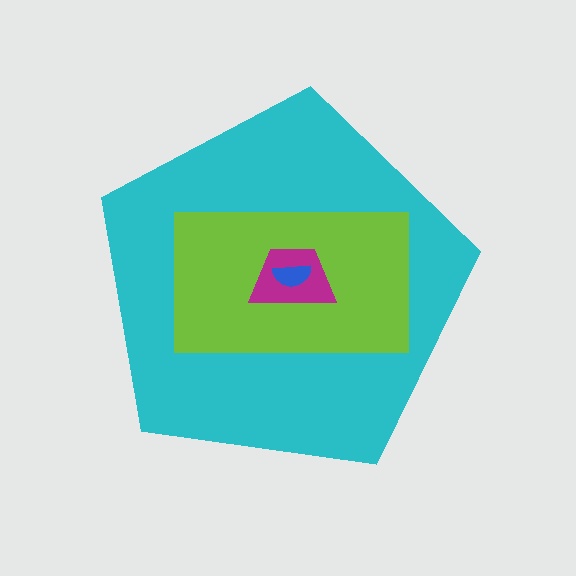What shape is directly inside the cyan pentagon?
The lime rectangle.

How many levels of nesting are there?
4.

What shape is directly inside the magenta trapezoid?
The blue semicircle.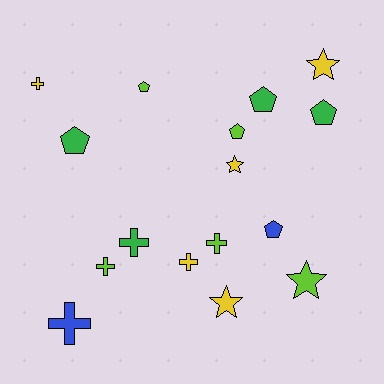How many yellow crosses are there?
There are 2 yellow crosses.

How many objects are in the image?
There are 16 objects.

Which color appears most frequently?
Yellow, with 5 objects.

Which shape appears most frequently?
Pentagon, with 6 objects.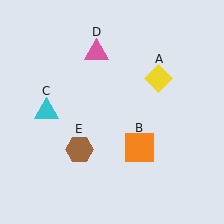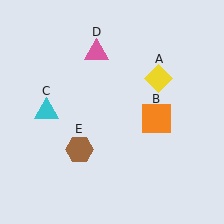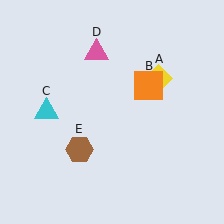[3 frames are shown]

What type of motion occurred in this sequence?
The orange square (object B) rotated counterclockwise around the center of the scene.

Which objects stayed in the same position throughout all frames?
Yellow diamond (object A) and cyan triangle (object C) and pink triangle (object D) and brown hexagon (object E) remained stationary.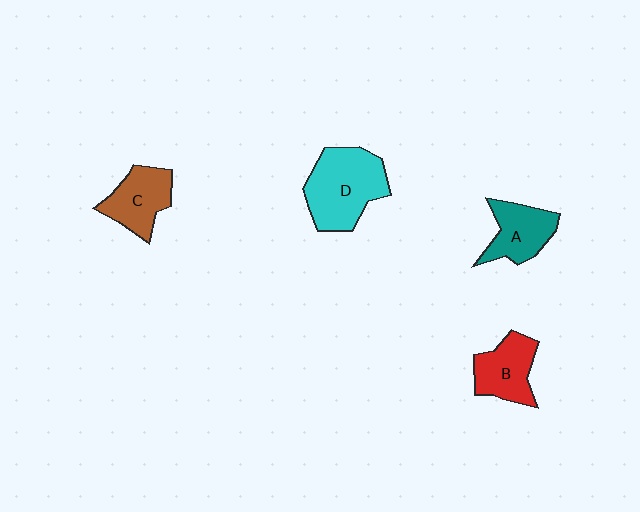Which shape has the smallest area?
Shape A (teal).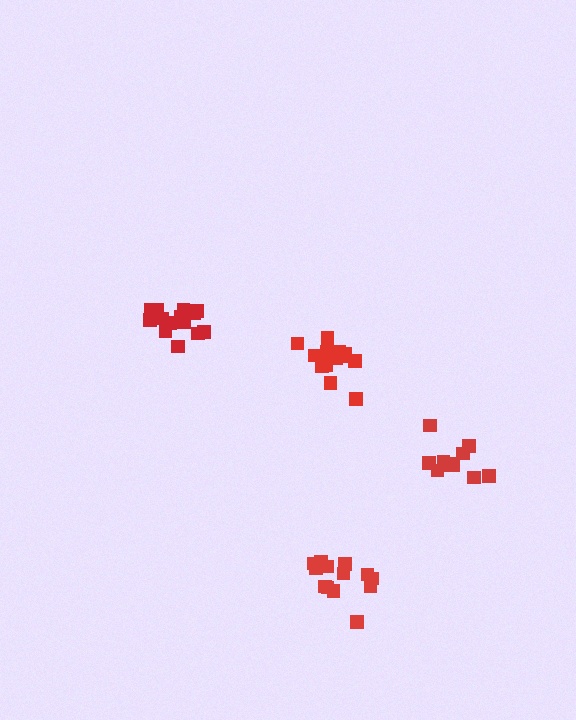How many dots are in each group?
Group 1: 13 dots, Group 2: 14 dots, Group 3: 14 dots, Group 4: 11 dots (52 total).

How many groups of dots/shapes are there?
There are 4 groups.